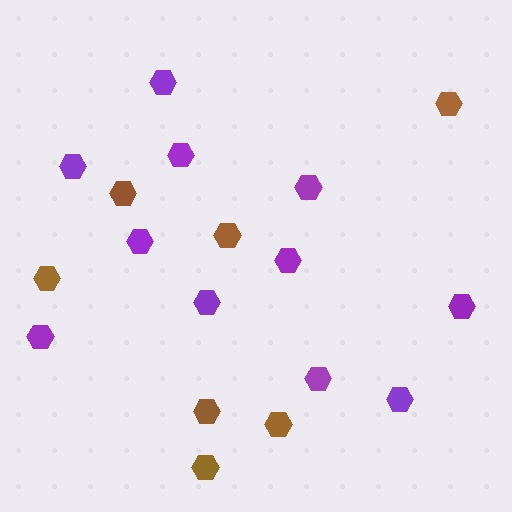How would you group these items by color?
There are 2 groups: one group of brown hexagons (7) and one group of purple hexagons (11).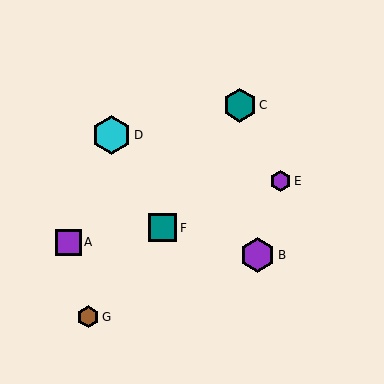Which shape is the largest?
The cyan hexagon (labeled D) is the largest.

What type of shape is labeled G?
Shape G is a brown hexagon.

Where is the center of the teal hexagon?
The center of the teal hexagon is at (240, 105).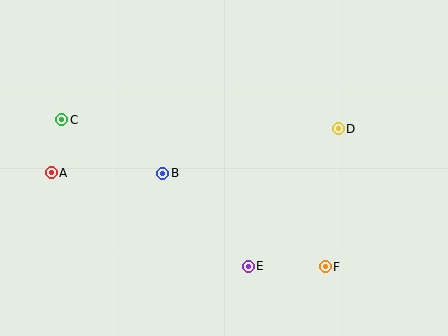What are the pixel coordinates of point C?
Point C is at (62, 120).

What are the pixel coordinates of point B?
Point B is at (163, 173).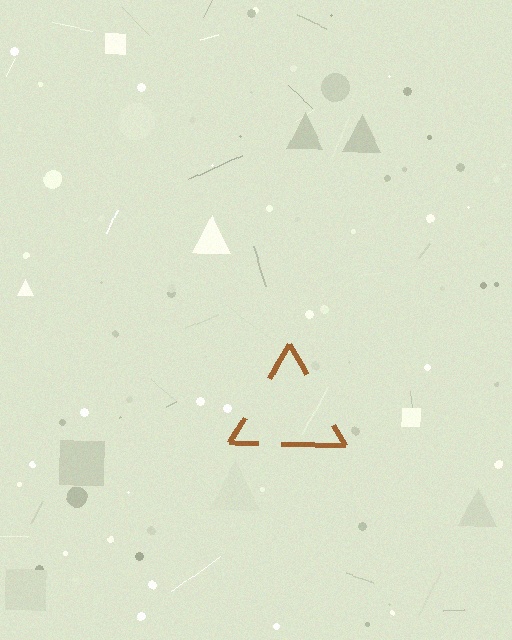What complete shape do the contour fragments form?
The contour fragments form a triangle.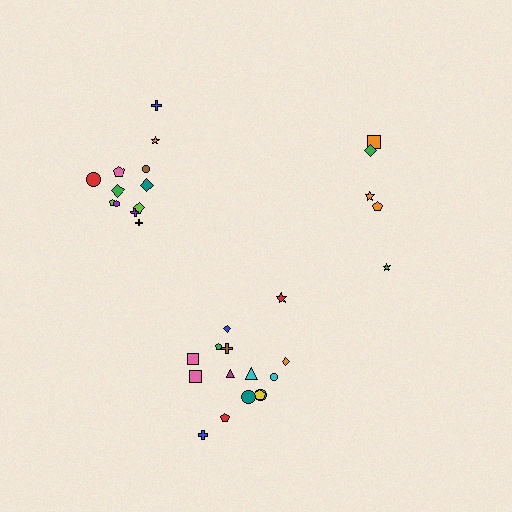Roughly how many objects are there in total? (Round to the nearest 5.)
Roughly 30 objects in total.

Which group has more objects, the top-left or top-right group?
The top-left group.